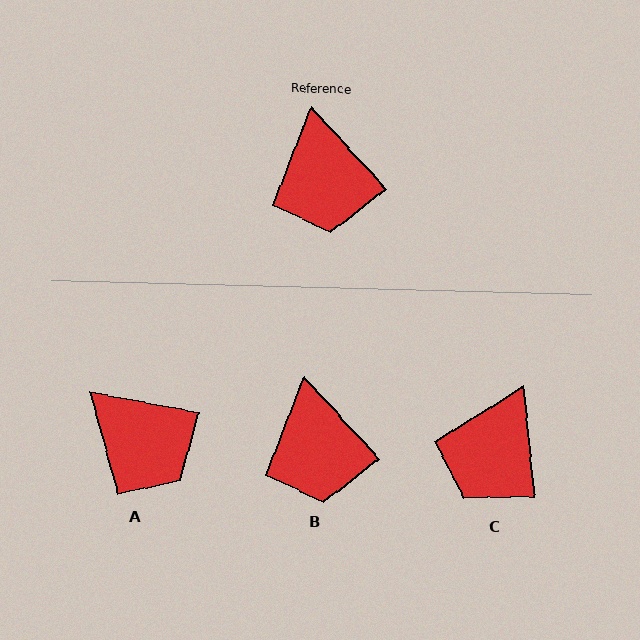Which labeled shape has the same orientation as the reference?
B.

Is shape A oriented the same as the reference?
No, it is off by about 37 degrees.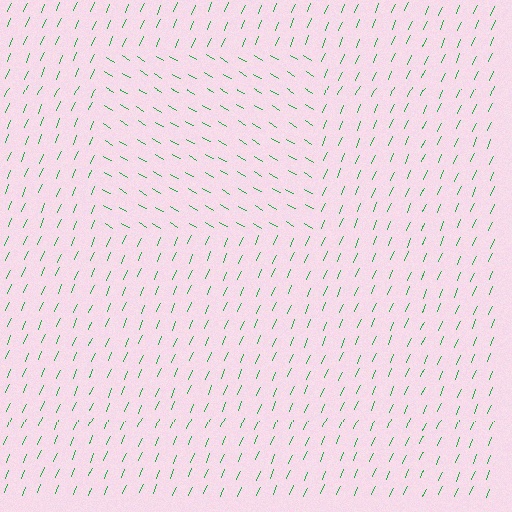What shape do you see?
I see a rectangle.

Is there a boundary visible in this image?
Yes, there is a texture boundary formed by a change in line orientation.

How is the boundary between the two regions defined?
The boundary is defined purely by a change in line orientation (approximately 83 degrees difference). All lines are the same color and thickness.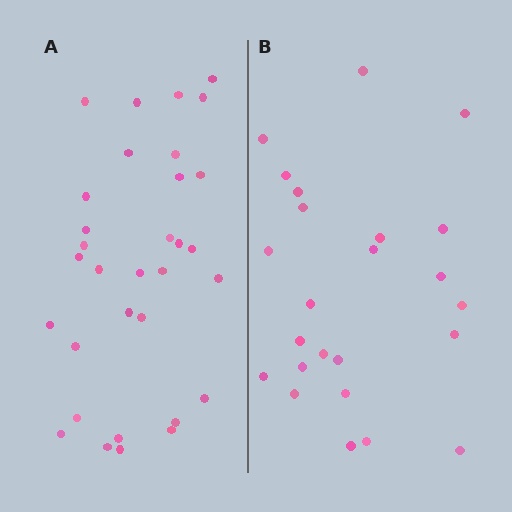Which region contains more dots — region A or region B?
Region A (the left region) has more dots.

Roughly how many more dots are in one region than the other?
Region A has roughly 8 or so more dots than region B.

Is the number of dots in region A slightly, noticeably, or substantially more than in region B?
Region A has noticeably more, but not dramatically so. The ratio is roughly 1.3 to 1.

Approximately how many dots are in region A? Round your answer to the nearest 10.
About 30 dots. (The exact count is 32, which rounds to 30.)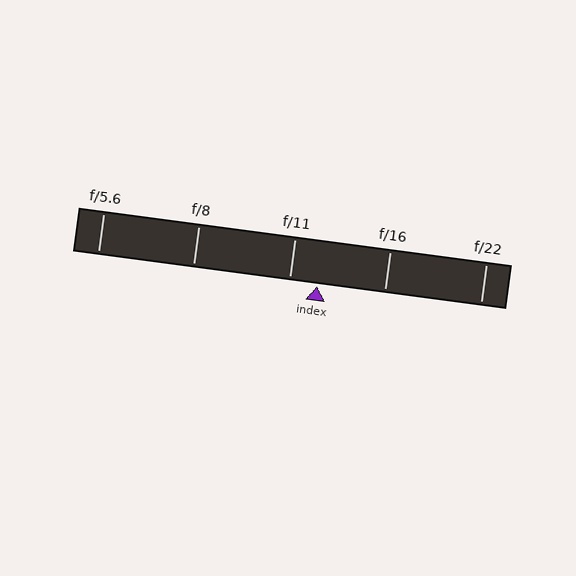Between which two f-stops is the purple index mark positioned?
The index mark is between f/11 and f/16.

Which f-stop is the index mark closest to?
The index mark is closest to f/11.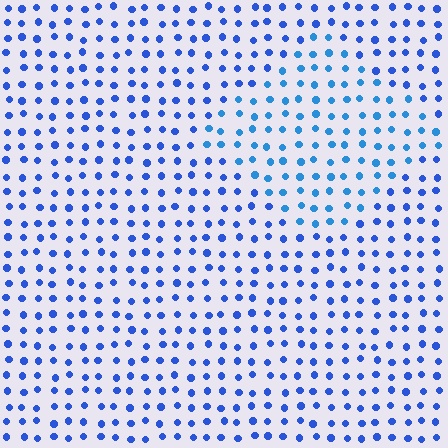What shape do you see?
I see a diamond.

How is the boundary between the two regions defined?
The boundary is defined purely by a slight shift in hue (about 20 degrees). Spacing, size, and orientation are identical on both sides.